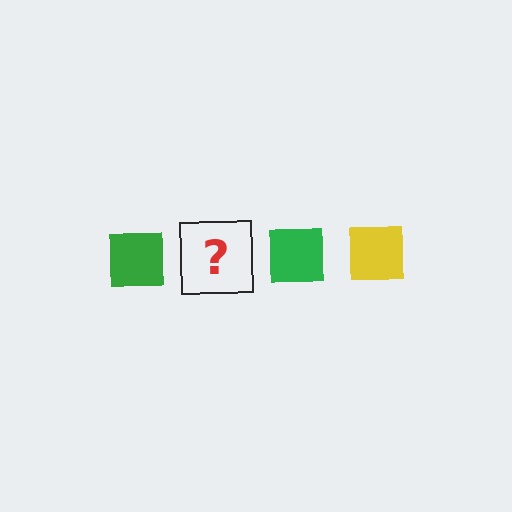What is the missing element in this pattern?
The missing element is a yellow square.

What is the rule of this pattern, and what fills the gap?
The rule is that the pattern cycles through green, yellow squares. The gap should be filled with a yellow square.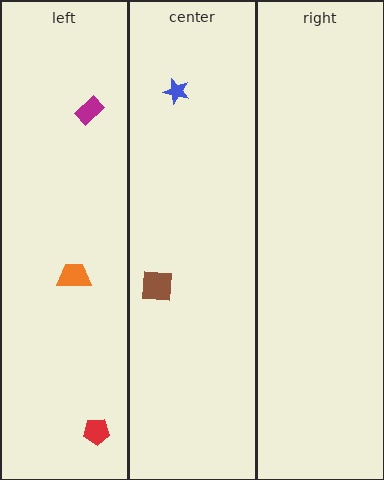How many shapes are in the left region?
3.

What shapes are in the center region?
The blue star, the brown square.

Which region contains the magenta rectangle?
The left region.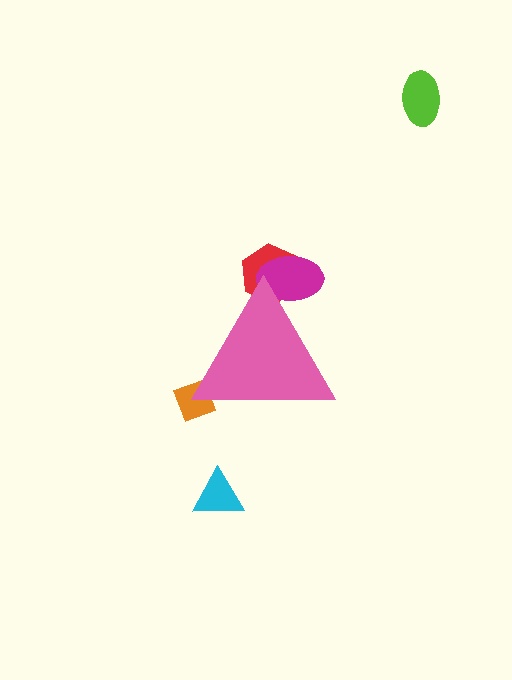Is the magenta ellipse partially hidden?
Yes, the magenta ellipse is partially hidden behind the pink triangle.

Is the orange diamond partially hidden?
Yes, the orange diamond is partially hidden behind the pink triangle.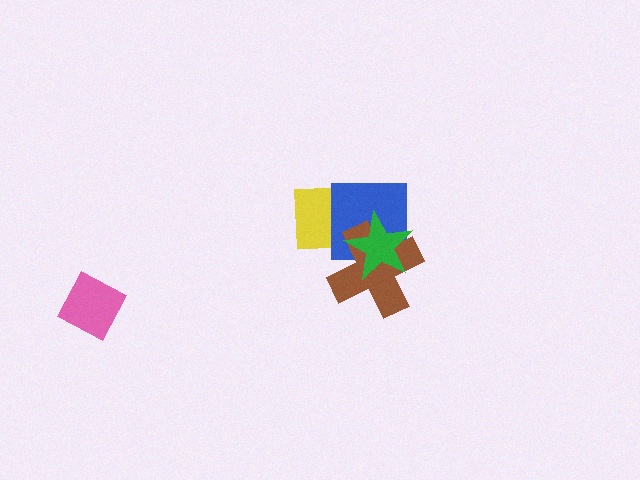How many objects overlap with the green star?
2 objects overlap with the green star.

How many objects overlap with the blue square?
3 objects overlap with the blue square.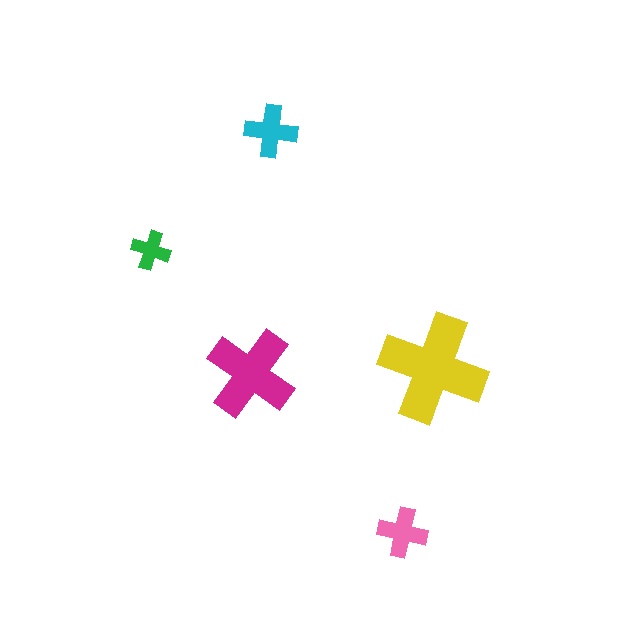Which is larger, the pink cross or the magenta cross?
The magenta one.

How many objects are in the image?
There are 5 objects in the image.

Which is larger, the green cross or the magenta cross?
The magenta one.